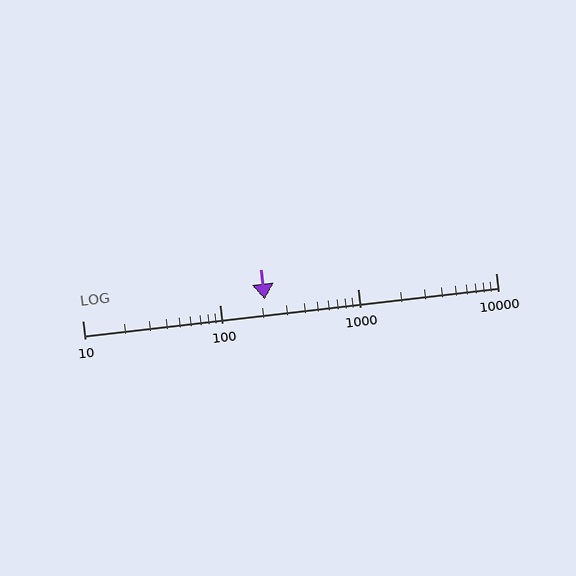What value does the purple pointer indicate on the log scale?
The pointer indicates approximately 210.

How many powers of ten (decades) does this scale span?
The scale spans 3 decades, from 10 to 10000.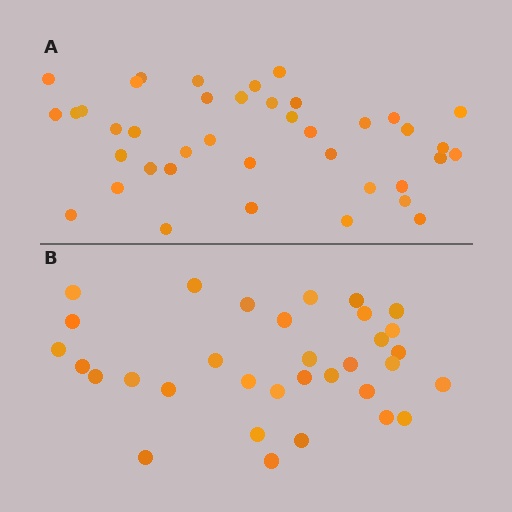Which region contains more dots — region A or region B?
Region A (the top region) has more dots.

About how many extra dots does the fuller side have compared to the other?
Region A has roughly 8 or so more dots than region B.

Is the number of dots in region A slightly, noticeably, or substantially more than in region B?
Region A has only slightly more — the two regions are fairly close. The ratio is roughly 1.2 to 1.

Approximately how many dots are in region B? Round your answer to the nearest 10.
About 30 dots. (The exact count is 33, which rounds to 30.)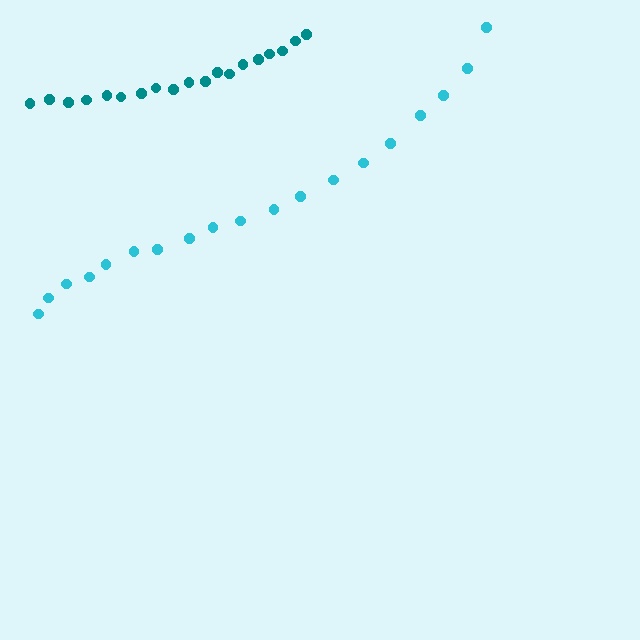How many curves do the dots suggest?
There are 2 distinct paths.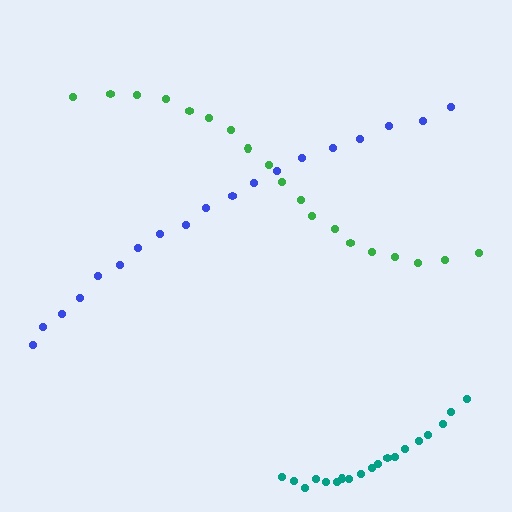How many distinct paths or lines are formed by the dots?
There are 3 distinct paths.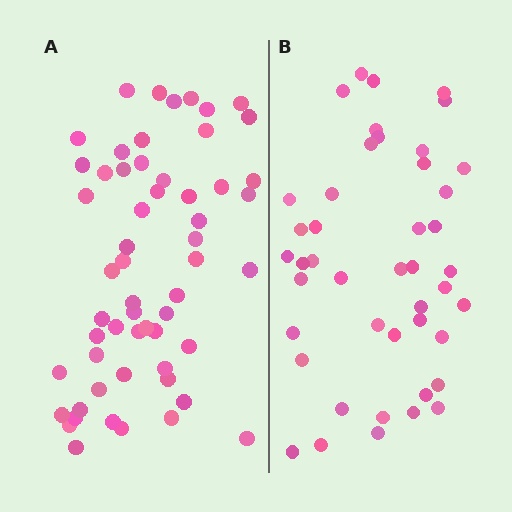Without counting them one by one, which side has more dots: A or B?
Region A (the left region) has more dots.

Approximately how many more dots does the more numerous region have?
Region A has approximately 15 more dots than region B.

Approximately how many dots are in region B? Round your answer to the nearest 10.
About 40 dots. (The exact count is 44, which rounds to 40.)